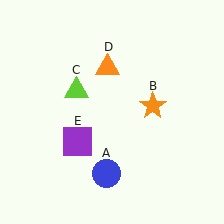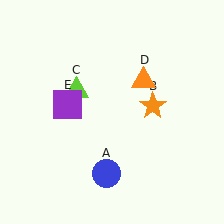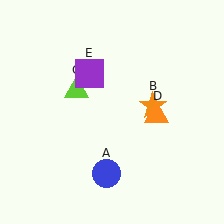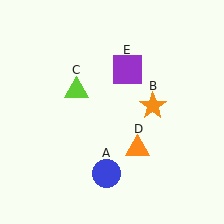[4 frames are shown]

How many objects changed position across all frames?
2 objects changed position: orange triangle (object D), purple square (object E).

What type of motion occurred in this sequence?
The orange triangle (object D), purple square (object E) rotated clockwise around the center of the scene.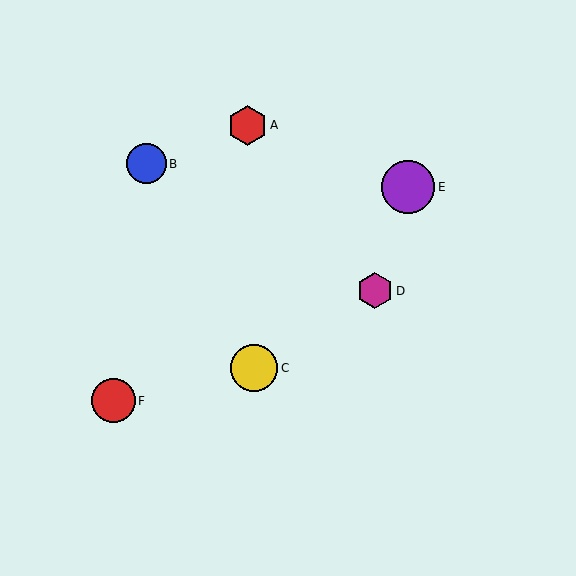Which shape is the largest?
The purple circle (labeled E) is the largest.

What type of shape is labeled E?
Shape E is a purple circle.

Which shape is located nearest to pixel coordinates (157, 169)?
The blue circle (labeled B) at (147, 164) is nearest to that location.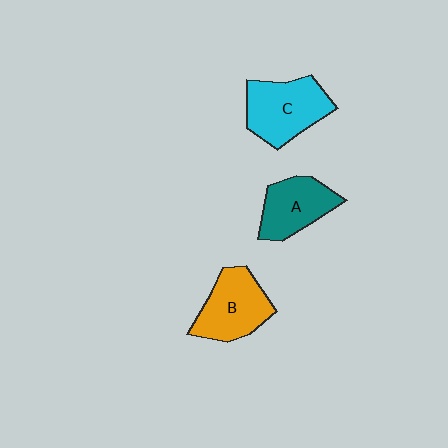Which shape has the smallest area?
Shape A (teal).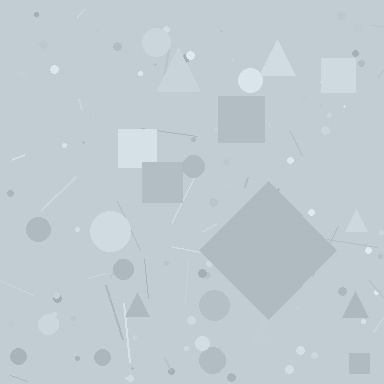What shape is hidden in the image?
A diamond is hidden in the image.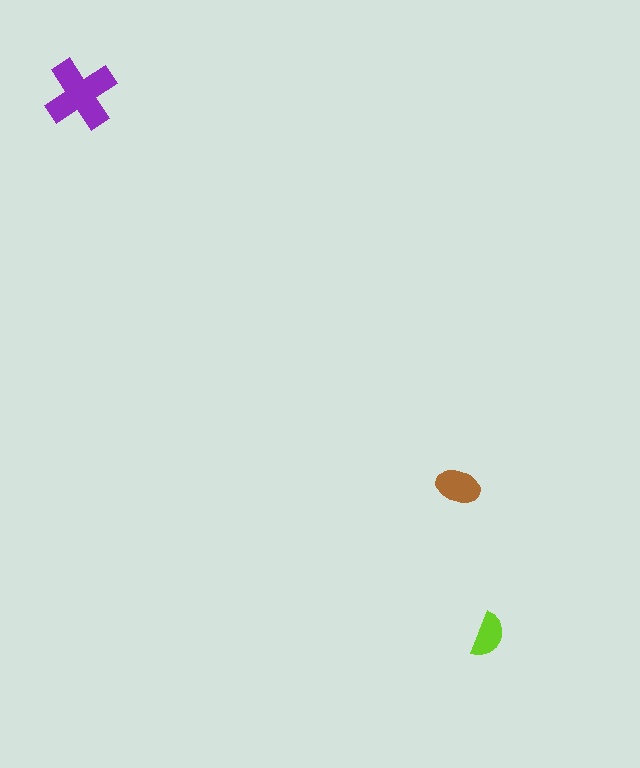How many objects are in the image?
There are 3 objects in the image.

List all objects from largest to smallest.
The purple cross, the brown ellipse, the lime semicircle.